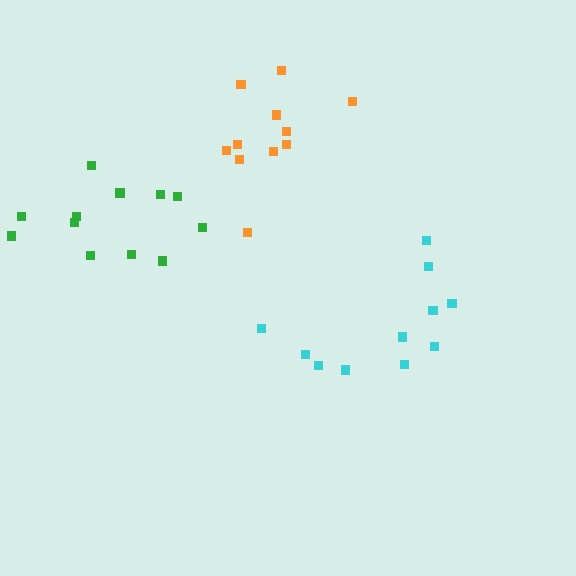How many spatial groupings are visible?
There are 3 spatial groupings.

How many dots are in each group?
Group 1: 11 dots, Group 2: 11 dots, Group 3: 12 dots (34 total).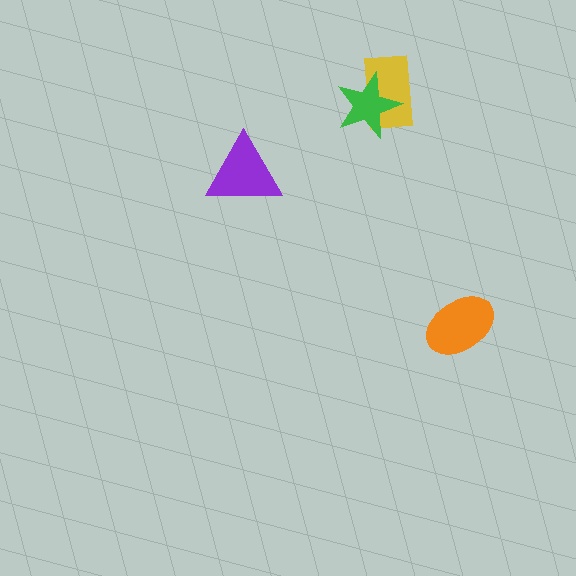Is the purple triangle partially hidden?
No, no other shape covers it.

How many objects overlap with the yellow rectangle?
1 object overlaps with the yellow rectangle.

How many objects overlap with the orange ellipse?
0 objects overlap with the orange ellipse.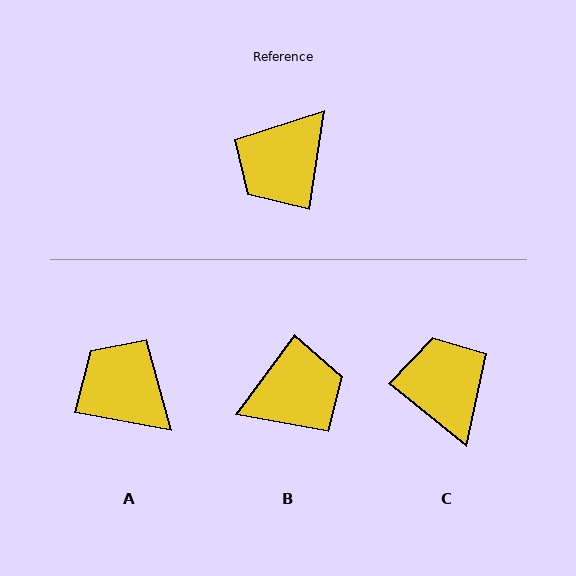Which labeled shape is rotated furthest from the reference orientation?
B, about 152 degrees away.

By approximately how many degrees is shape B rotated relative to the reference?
Approximately 152 degrees counter-clockwise.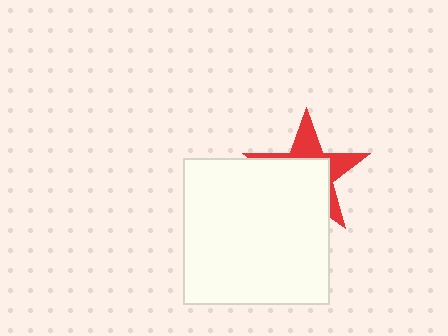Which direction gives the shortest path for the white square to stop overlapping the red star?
Moving down gives the shortest separation.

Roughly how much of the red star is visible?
A small part of it is visible (roughly 40%).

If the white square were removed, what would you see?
You would see the complete red star.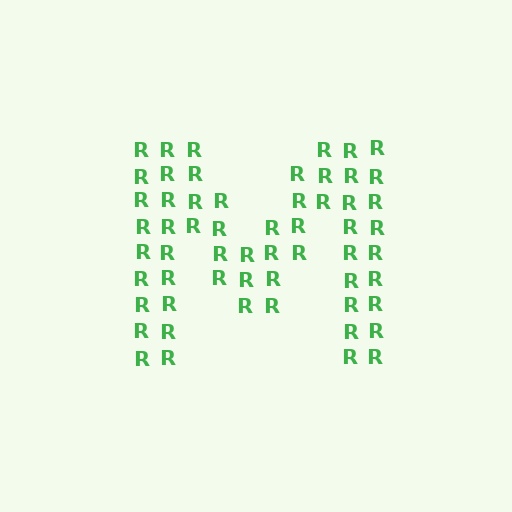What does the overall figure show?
The overall figure shows the letter M.